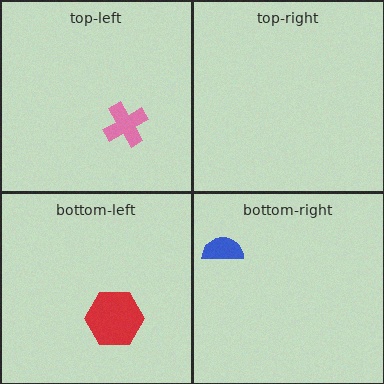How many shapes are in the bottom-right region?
1.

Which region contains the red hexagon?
The bottom-left region.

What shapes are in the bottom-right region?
The blue semicircle.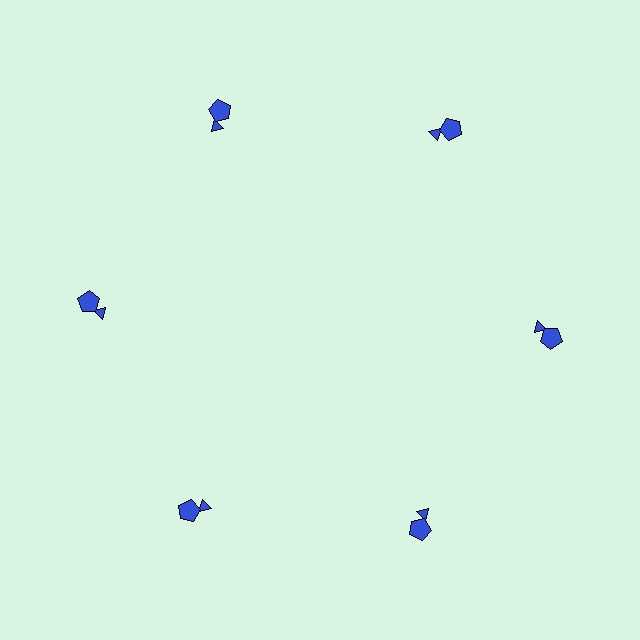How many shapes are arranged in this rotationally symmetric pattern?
There are 12 shapes, arranged in 6 groups of 2.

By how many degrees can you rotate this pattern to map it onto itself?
The pattern maps onto itself every 60 degrees of rotation.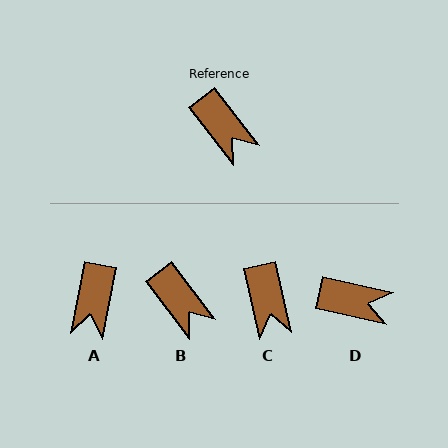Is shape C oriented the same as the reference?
No, it is off by about 25 degrees.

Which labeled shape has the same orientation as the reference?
B.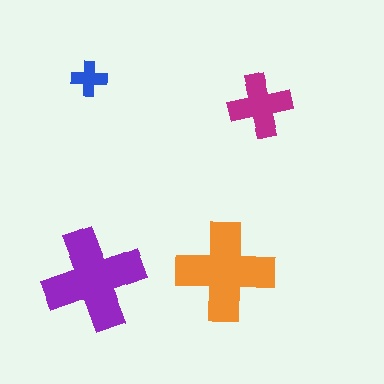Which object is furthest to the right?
The magenta cross is rightmost.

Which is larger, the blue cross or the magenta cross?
The magenta one.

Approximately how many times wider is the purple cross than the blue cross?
About 3 times wider.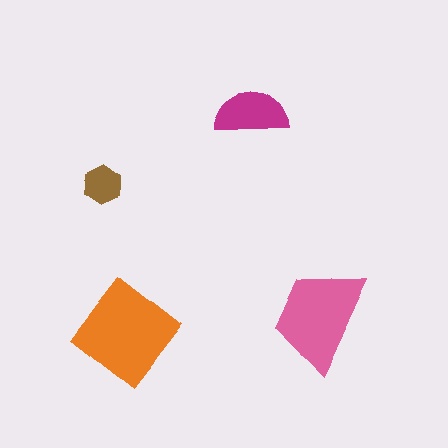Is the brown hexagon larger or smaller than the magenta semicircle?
Smaller.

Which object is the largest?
The orange diamond.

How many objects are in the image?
There are 4 objects in the image.